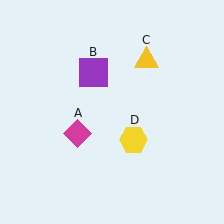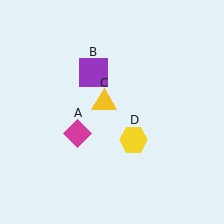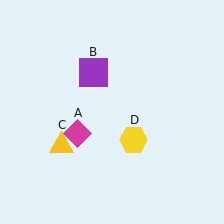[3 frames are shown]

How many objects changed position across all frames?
1 object changed position: yellow triangle (object C).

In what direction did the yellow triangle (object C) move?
The yellow triangle (object C) moved down and to the left.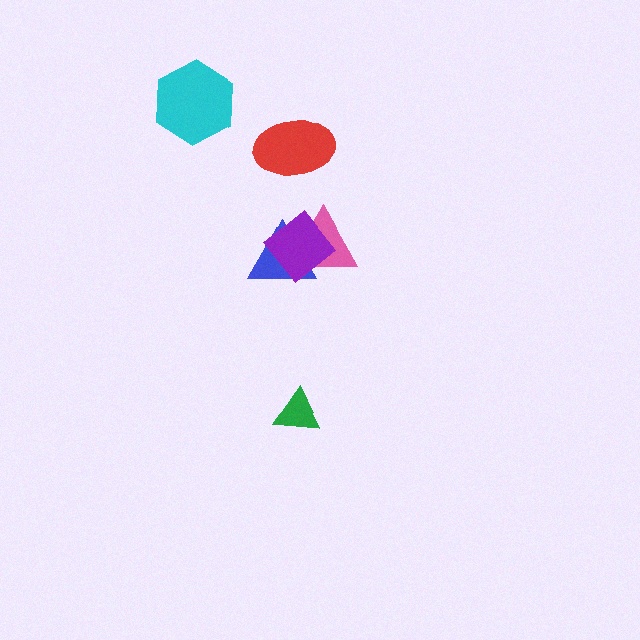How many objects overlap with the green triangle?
0 objects overlap with the green triangle.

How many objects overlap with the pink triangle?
2 objects overlap with the pink triangle.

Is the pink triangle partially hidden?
Yes, it is partially covered by another shape.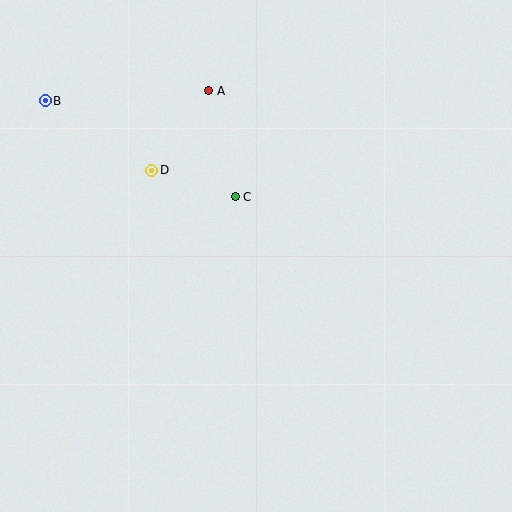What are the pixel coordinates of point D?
Point D is at (152, 170).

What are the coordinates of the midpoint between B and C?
The midpoint between B and C is at (140, 149).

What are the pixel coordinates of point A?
Point A is at (209, 91).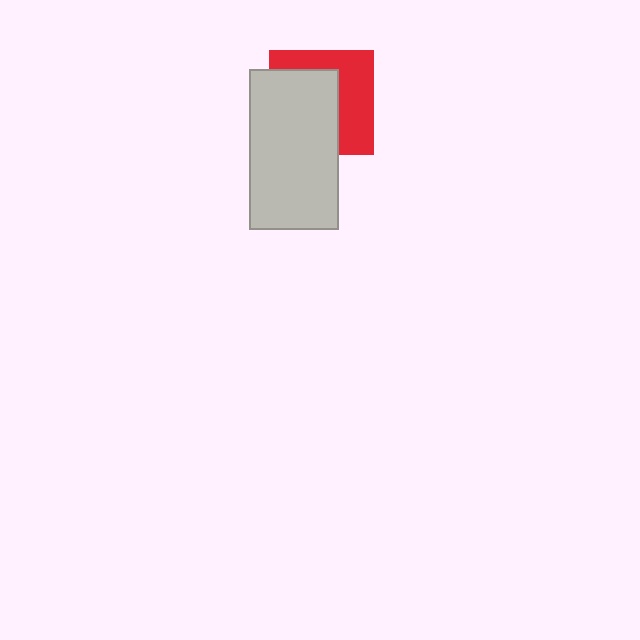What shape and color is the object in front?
The object in front is a light gray rectangle.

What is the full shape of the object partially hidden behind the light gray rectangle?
The partially hidden object is a red square.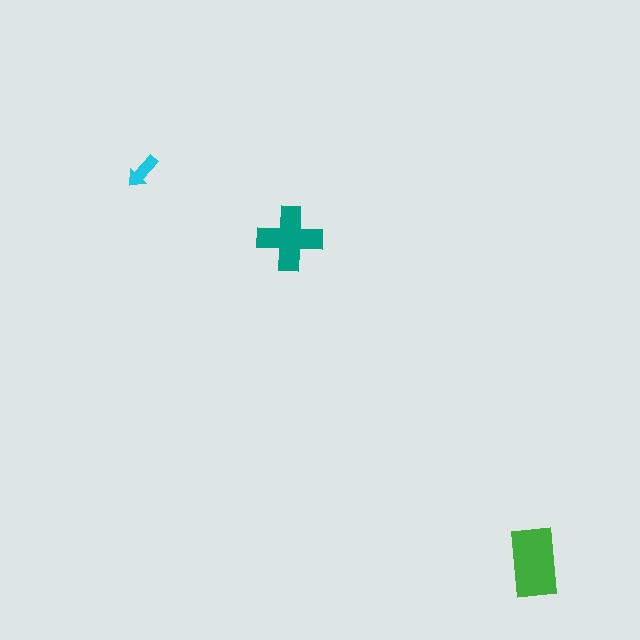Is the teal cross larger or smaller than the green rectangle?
Smaller.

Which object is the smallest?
The cyan arrow.